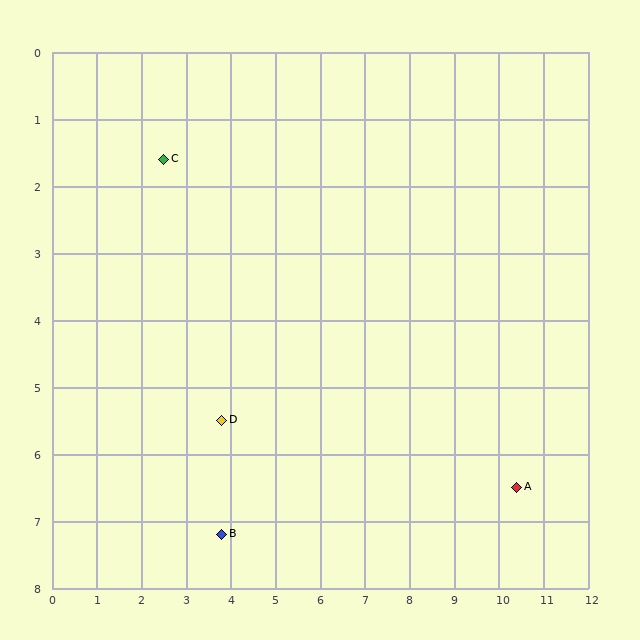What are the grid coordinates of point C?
Point C is at approximately (2.5, 1.6).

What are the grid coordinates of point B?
Point B is at approximately (3.8, 7.2).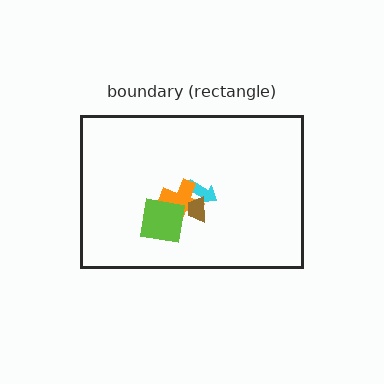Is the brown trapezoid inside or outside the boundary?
Inside.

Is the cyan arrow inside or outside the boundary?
Inside.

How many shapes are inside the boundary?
4 inside, 0 outside.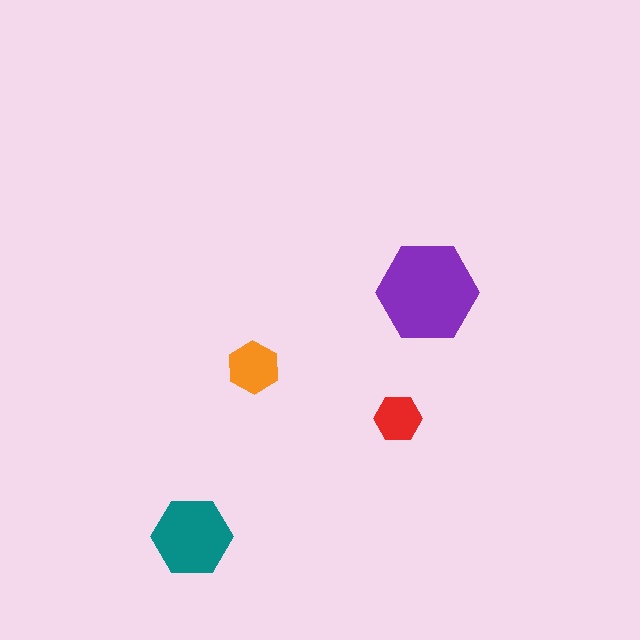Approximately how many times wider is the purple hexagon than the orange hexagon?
About 2 times wider.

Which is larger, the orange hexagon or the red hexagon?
The orange one.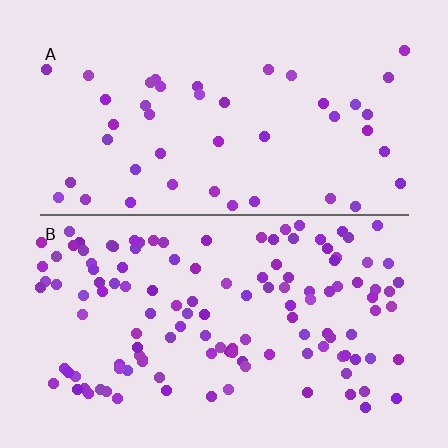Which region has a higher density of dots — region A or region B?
B (the bottom).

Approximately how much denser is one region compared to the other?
Approximately 2.9× — region B over region A.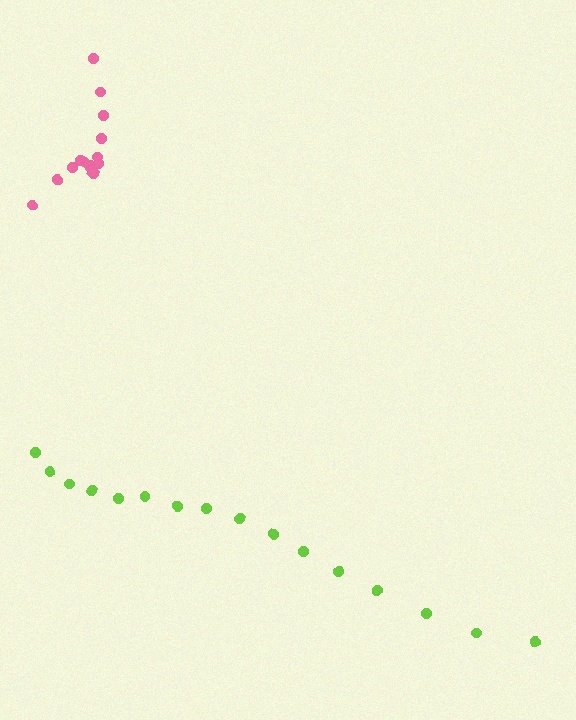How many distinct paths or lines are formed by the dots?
There are 2 distinct paths.